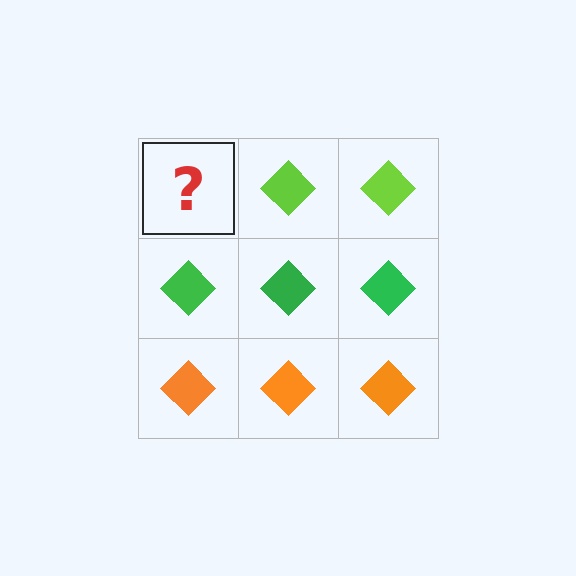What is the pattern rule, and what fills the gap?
The rule is that each row has a consistent color. The gap should be filled with a lime diamond.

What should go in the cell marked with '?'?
The missing cell should contain a lime diamond.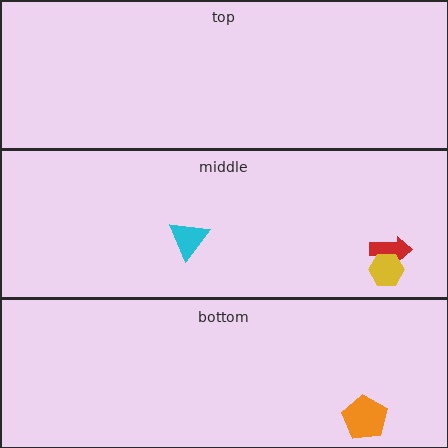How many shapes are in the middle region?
3.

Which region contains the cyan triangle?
The middle region.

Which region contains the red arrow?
The middle region.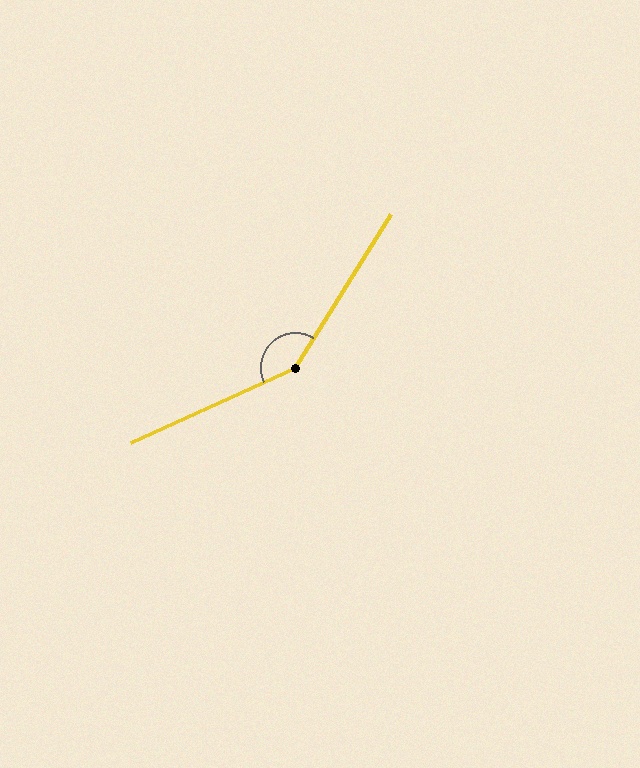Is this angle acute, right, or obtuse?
It is obtuse.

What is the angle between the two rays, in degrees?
Approximately 146 degrees.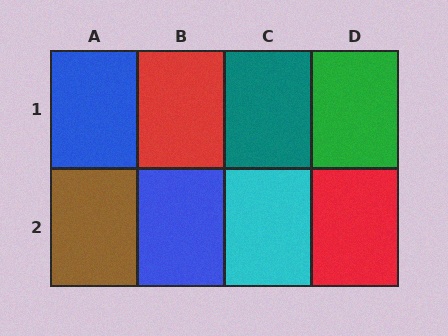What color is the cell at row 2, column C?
Cyan.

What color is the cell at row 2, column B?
Blue.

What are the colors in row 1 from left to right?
Blue, red, teal, green.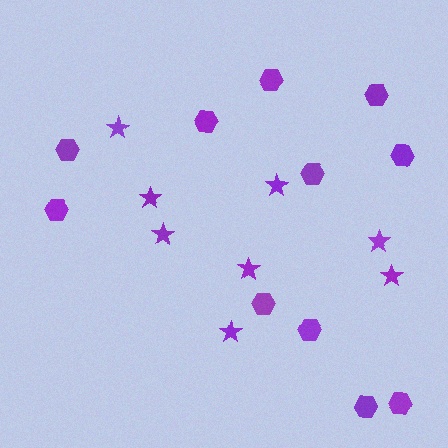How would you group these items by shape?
There are 2 groups: one group of stars (8) and one group of hexagons (11).